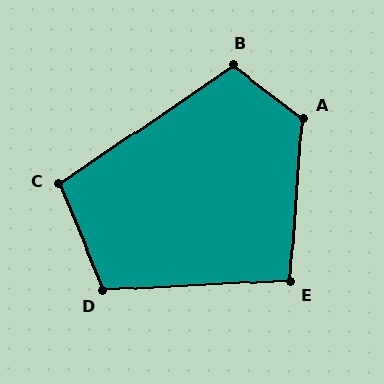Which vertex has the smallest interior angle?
E, at approximately 97 degrees.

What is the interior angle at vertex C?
Approximately 102 degrees (obtuse).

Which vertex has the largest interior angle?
A, at approximately 123 degrees.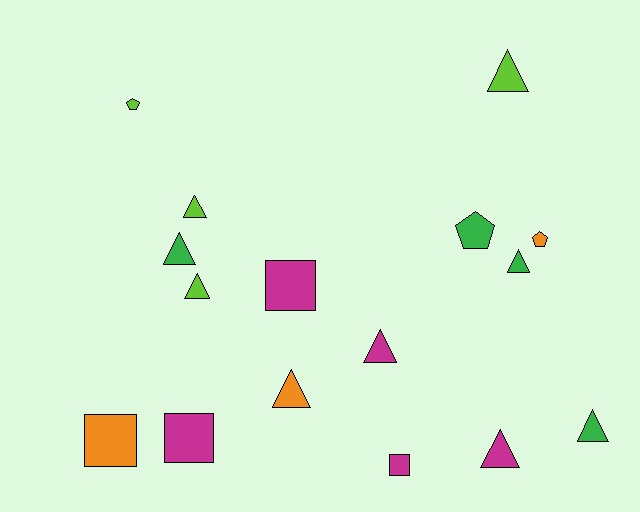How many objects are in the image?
There are 16 objects.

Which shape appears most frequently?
Triangle, with 9 objects.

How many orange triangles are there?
There is 1 orange triangle.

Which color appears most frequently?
Magenta, with 5 objects.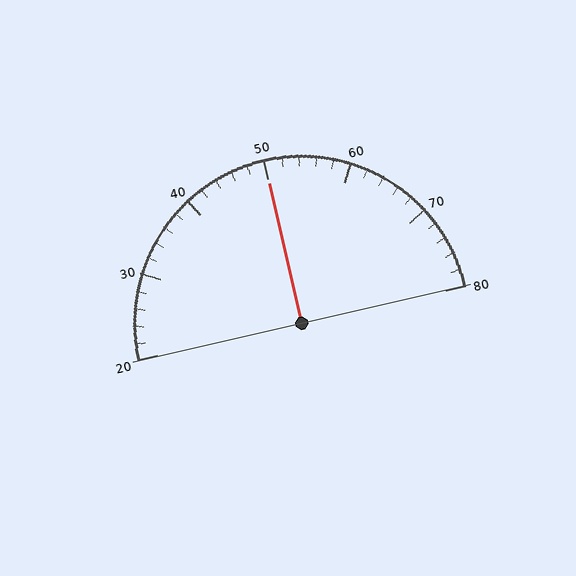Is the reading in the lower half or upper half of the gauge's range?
The reading is in the upper half of the range (20 to 80).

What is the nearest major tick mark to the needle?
The nearest major tick mark is 50.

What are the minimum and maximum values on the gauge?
The gauge ranges from 20 to 80.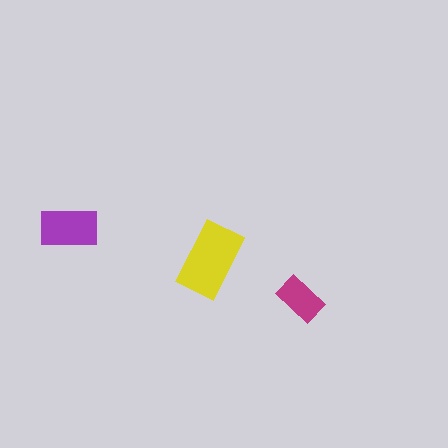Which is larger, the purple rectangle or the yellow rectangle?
The yellow one.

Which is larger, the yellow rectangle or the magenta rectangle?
The yellow one.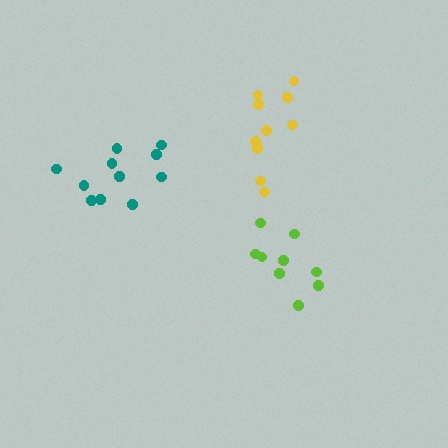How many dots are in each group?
Group 1: 10 dots, Group 2: 9 dots, Group 3: 11 dots (30 total).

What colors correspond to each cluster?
The clusters are colored: yellow, lime, teal.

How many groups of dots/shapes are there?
There are 3 groups.